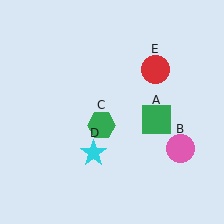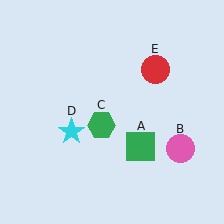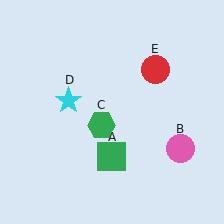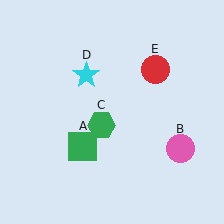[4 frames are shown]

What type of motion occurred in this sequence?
The green square (object A), cyan star (object D) rotated clockwise around the center of the scene.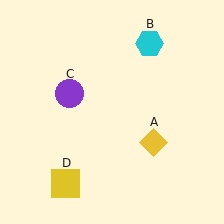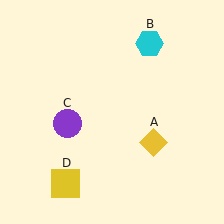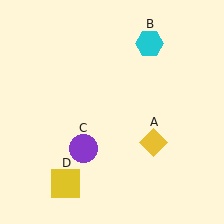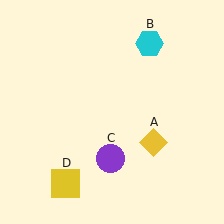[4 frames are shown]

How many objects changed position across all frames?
1 object changed position: purple circle (object C).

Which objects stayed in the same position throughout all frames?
Yellow diamond (object A) and cyan hexagon (object B) and yellow square (object D) remained stationary.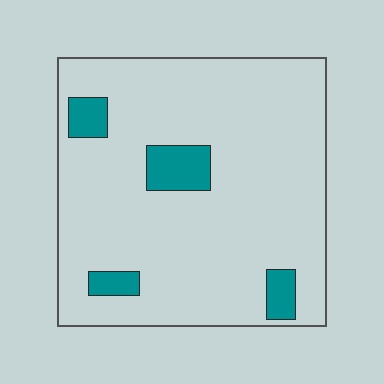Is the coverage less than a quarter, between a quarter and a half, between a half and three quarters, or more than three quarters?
Less than a quarter.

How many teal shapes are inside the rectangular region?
4.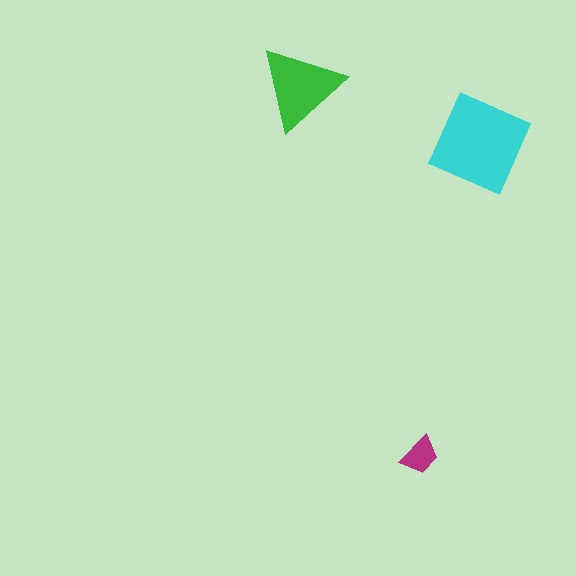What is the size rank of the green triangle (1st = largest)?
2nd.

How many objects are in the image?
There are 3 objects in the image.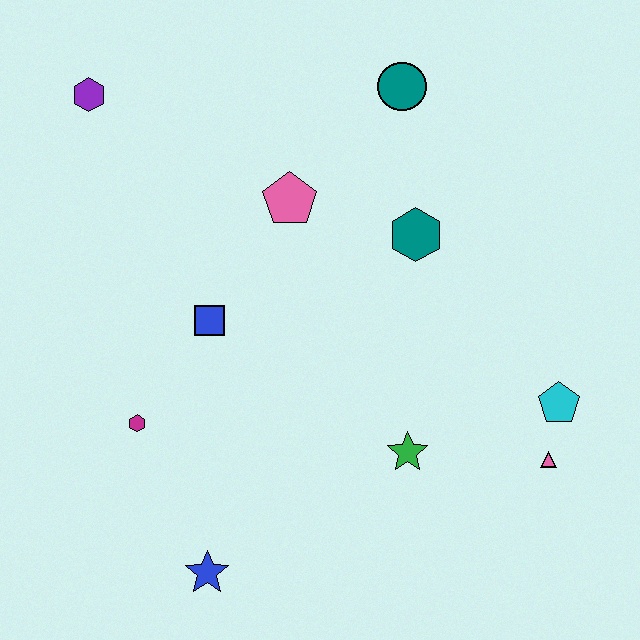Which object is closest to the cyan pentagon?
The pink triangle is closest to the cyan pentagon.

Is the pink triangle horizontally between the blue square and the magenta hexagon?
No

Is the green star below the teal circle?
Yes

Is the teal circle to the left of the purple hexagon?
No